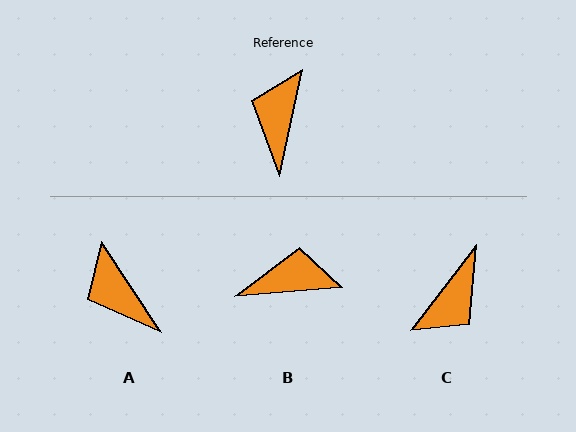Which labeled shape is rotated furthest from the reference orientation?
C, about 155 degrees away.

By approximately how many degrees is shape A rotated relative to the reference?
Approximately 45 degrees counter-clockwise.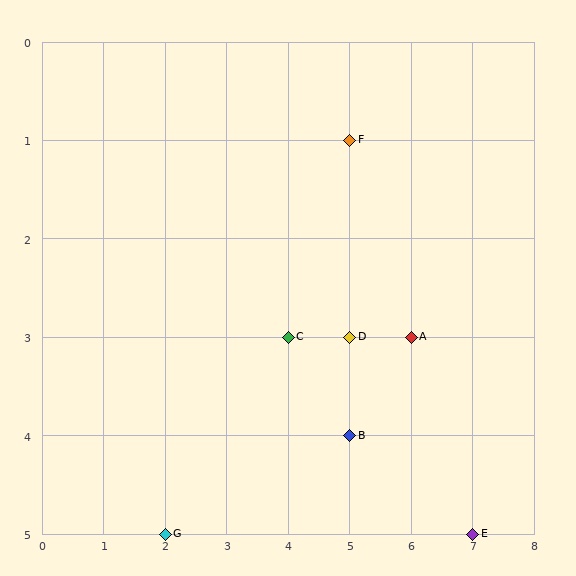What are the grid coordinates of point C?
Point C is at grid coordinates (4, 3).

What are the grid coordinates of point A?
Point A is at grid coordinates (6, 3).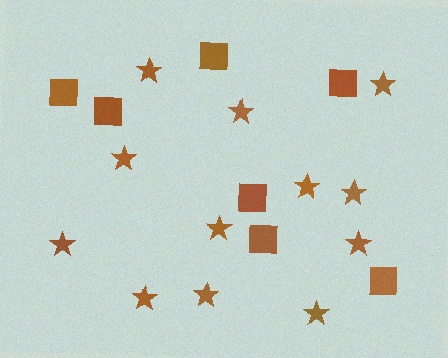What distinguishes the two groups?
There are 2 groups: one group of stars (12) and one group of squares (7).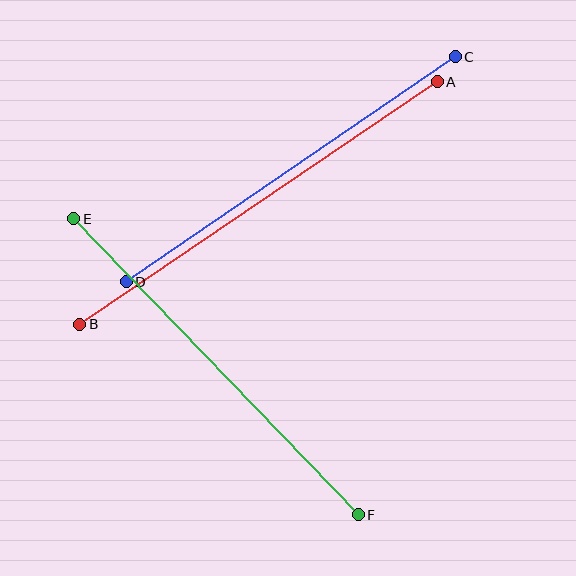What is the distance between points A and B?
The distance is approximately 432 pixels.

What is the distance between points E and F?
The distance is approximately 411 pixels.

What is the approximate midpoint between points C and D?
The midpoint is at approximately (291, 169) pixels.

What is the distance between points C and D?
The distance is approximately 399 pixels.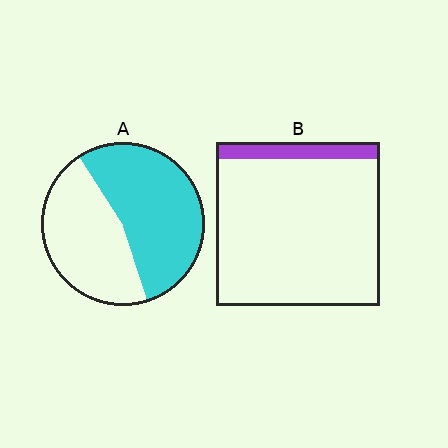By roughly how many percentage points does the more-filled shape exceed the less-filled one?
By roughly 45 percentage points (A over B).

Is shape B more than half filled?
No.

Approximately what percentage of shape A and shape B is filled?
A is approximately 55% and B is approximately 10%.